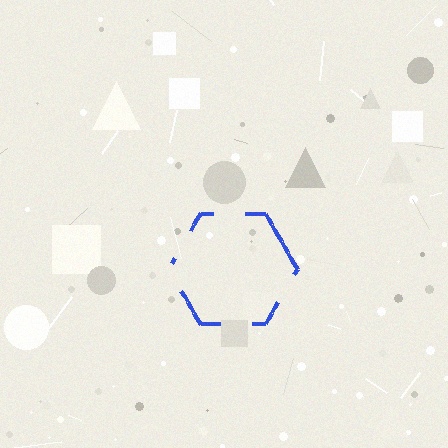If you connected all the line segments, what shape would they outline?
They would outline a hexagon.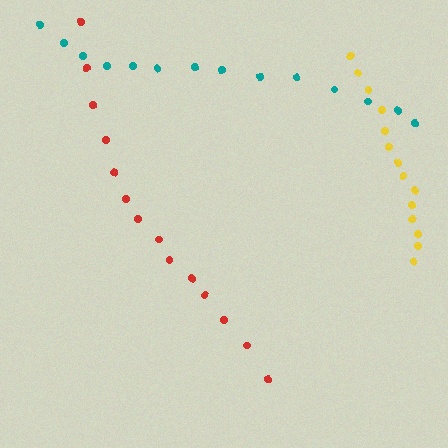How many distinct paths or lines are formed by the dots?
There are 3 distinct paths.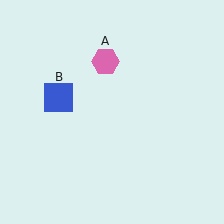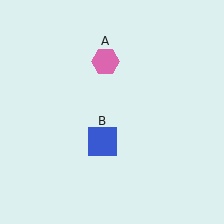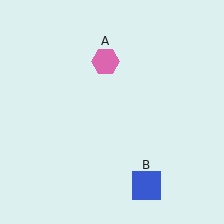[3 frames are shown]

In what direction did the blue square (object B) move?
The blue square (object B) moved down and to the right.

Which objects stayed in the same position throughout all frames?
Pink hexagon (object A) remained stationary.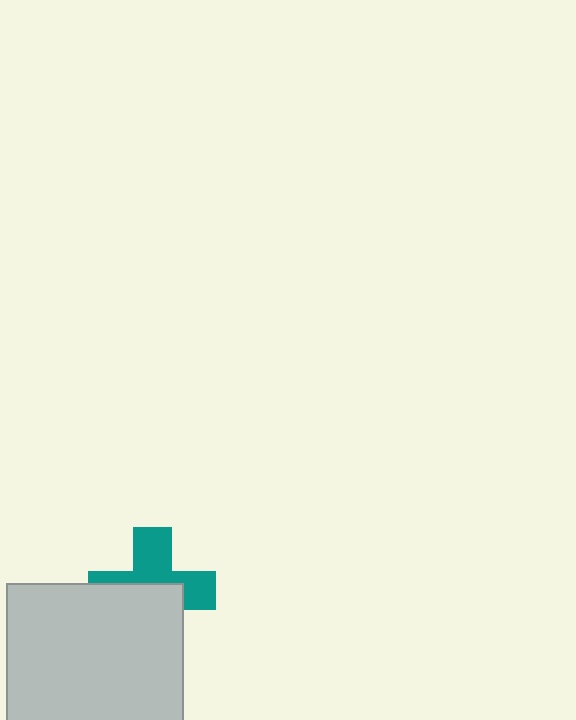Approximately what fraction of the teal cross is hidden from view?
Roughly 51% of the teal cross is hidden behind the light gray square.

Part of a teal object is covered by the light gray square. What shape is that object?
It is a cross.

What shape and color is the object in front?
The object in front is a light gray square.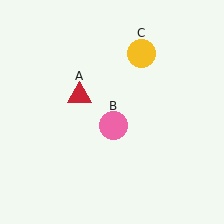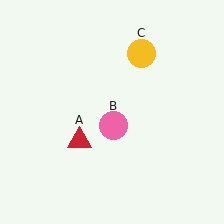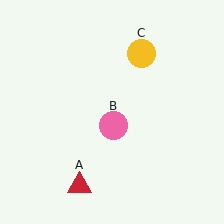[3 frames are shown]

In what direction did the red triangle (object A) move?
The red triangle (object A) moved down.